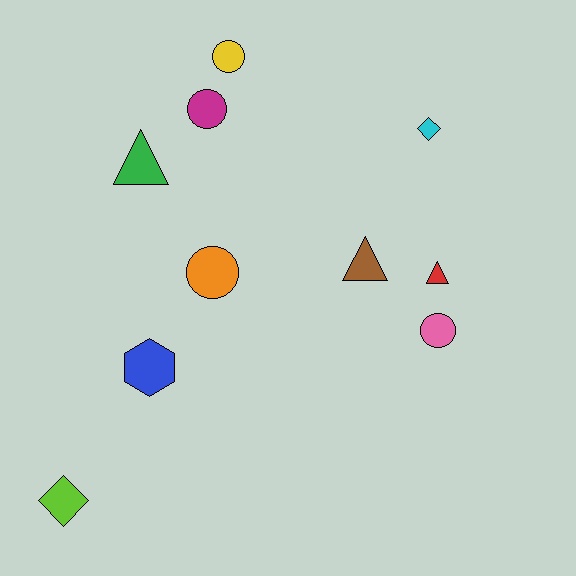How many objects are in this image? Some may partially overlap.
There are 10 objects.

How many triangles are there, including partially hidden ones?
There are 3 triangles.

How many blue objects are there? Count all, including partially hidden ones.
There is 1 blue object.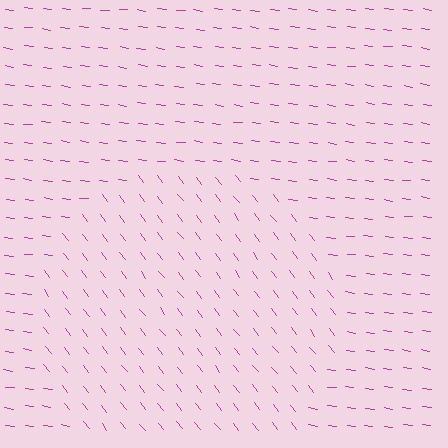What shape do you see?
I see a circle.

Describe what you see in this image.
The image is filled with small magenta line segments. A circle region in the image has lines oriented differently from the surrounding lines, creating a visible texture boundary.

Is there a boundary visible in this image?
Yes, there is a texture boundary formed by a change in line orientation.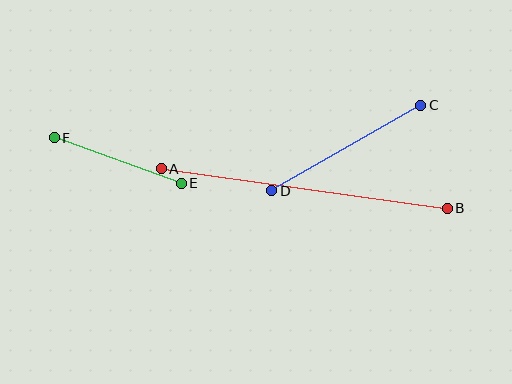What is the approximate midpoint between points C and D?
The midpoint is at approximately (346, 148) pixels.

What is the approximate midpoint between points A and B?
The midpoint is at approximately (304, 188) pixels.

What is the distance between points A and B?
The distance is approximately 289 pixels.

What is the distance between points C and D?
The distance is approximately 172 pixels.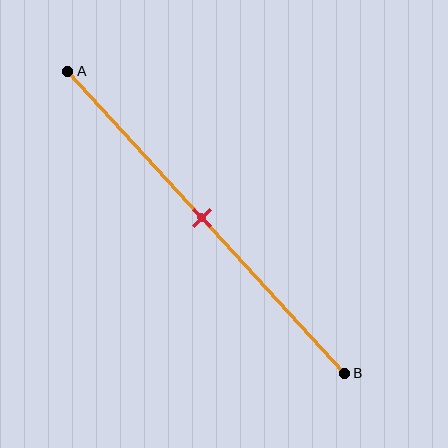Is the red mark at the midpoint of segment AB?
Yes, the mark is approximately at the midpoint.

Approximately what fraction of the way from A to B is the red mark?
The red mark is approximately 50% of the way from A to B.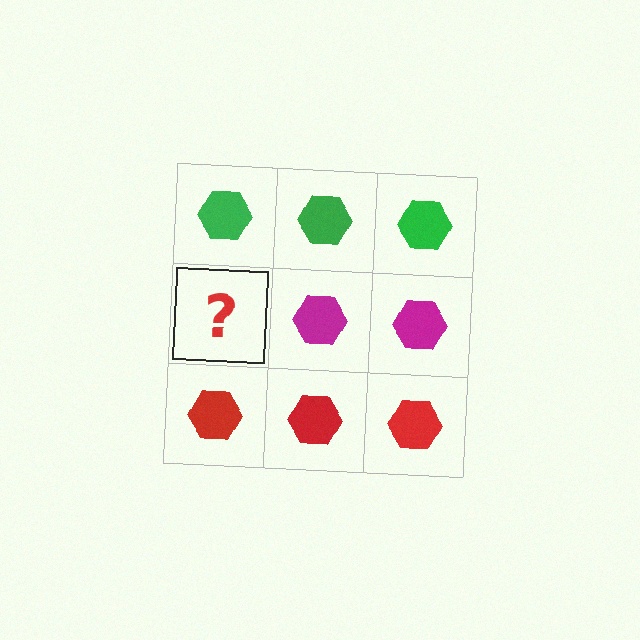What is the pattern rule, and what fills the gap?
The rule is that each row has a consistent color. The gap should be filled with a magenta hexagon.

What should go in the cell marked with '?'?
The missing cell should contain a magenta hexagon.